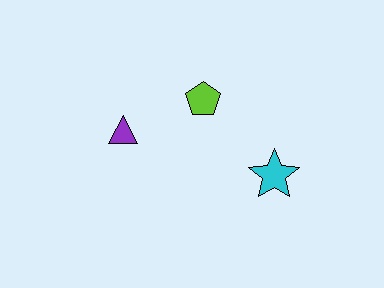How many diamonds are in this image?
There are no diamonds.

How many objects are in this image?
There are 3 objects.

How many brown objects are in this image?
There are no brown objects.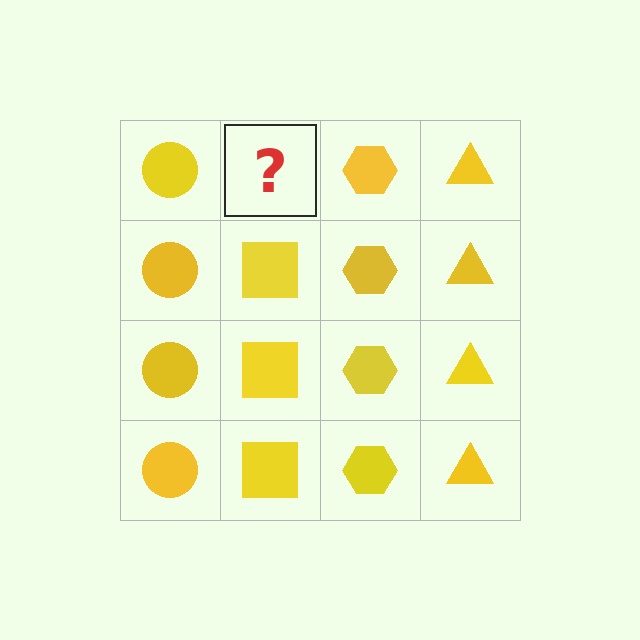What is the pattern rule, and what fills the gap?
The rule is that each column has a consistent shape. The gap should be filled with a yellow square.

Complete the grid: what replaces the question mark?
The question mark should be replaced with a yellow square.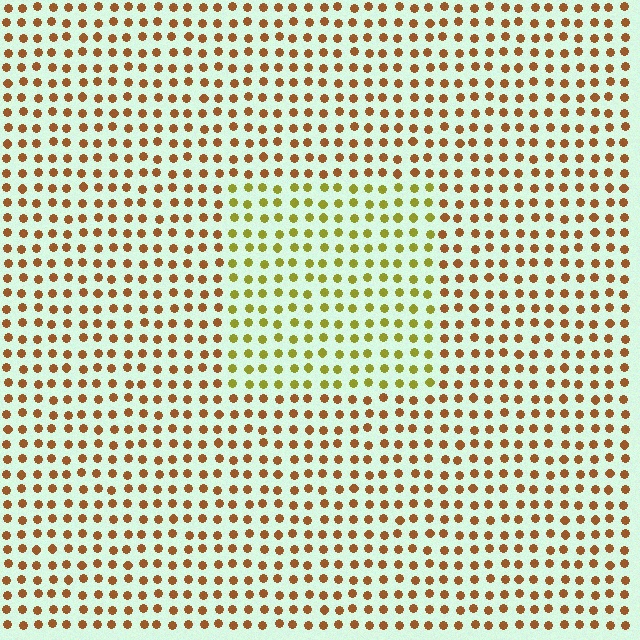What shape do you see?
I see a rectangle.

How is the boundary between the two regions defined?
The boundary is defined purely by a slight shift in hue (about 40 degrees). Spacing, size, and orientation are identical on both sides.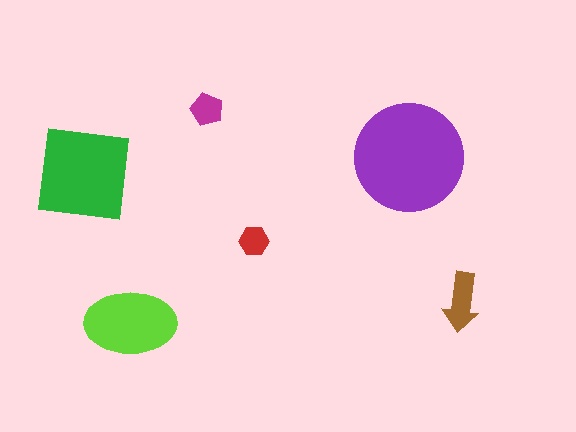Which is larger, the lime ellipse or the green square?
The green square.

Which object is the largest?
The purple circle.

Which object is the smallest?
The red hexagon.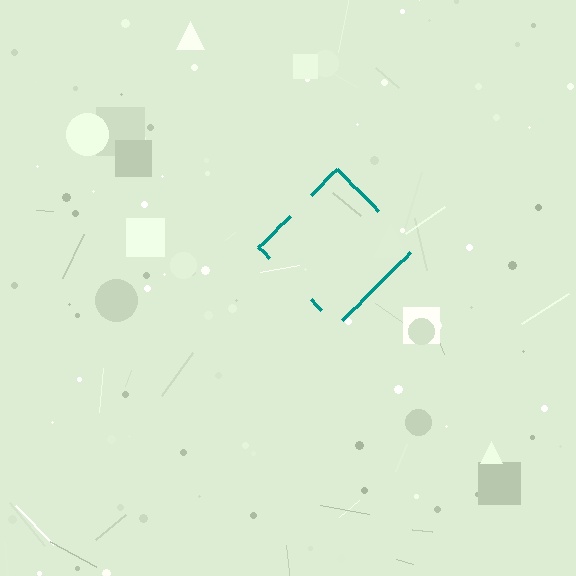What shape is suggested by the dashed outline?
The dashed outline suggests a diamond.